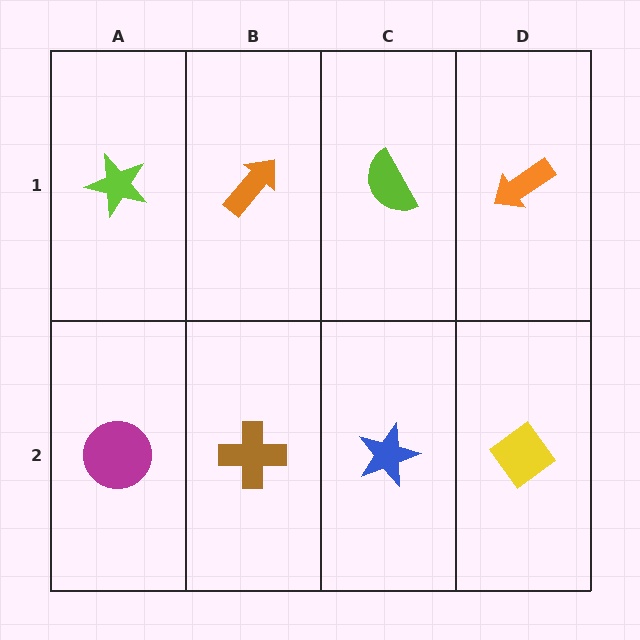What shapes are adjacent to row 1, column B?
A brown cross (row 2, column B), a lime star (row 1, column A), a lime semicircle (row 1, column C).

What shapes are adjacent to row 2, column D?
An orange arrow (row 1, column D), a blue star (row 2, column C).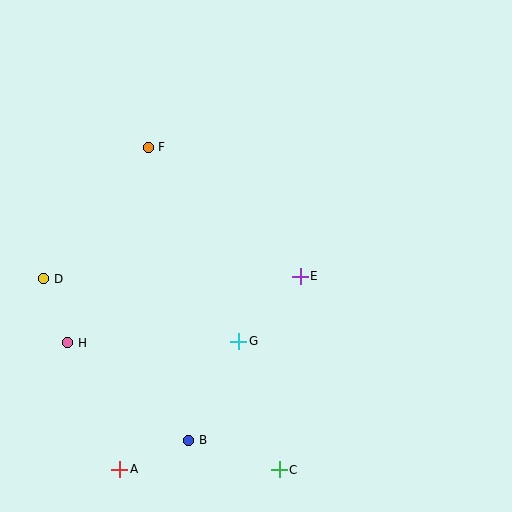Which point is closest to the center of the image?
Point E at (300, 276) is closest to the center.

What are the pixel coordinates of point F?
Point F is at (148, 147).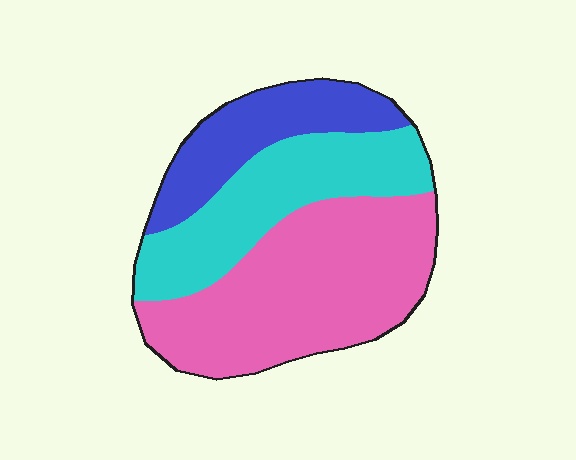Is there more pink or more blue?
Pink.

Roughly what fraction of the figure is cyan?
Cyan takes up about one third (1/3) of the figure.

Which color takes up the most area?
Pink, at roughly 50%.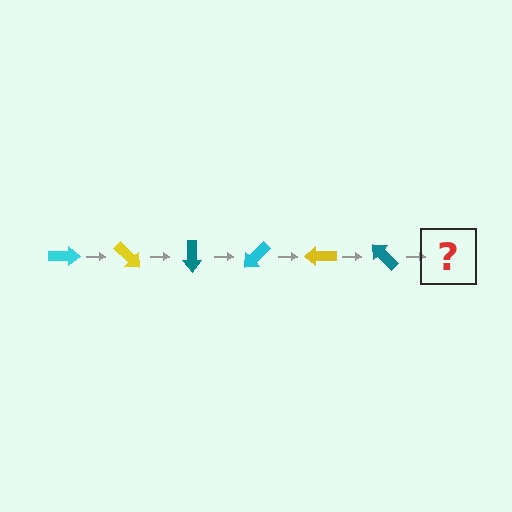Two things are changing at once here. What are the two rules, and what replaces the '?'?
The two rules are that it rotates 45 degrees each step and the color cycles through cyan, yellow, and teal. The '?' should be a cyan arrow, rotated 270 degrees from the start.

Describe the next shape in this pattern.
It should be a cyan arrow, rotated 270 degrees from the start.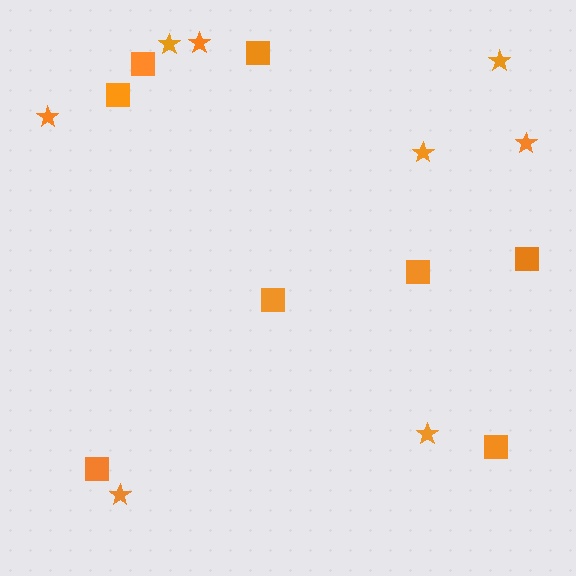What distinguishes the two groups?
There are 2 groups: one group of stars (8) and one group of squares (8).